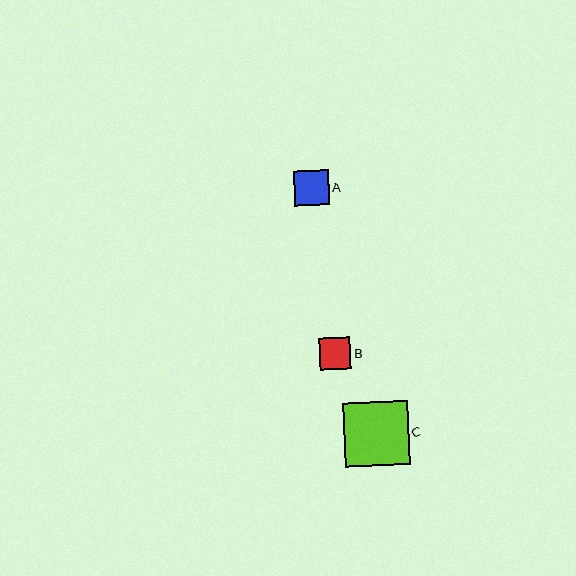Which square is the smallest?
Square B is the smallest with a size of approximately 31 pixels.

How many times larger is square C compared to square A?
Square C is approximately 1.8 times the size of square A.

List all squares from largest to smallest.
From largest to smallest: C, A, B.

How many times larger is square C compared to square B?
Square C is approximately 2.1 times the size of square B.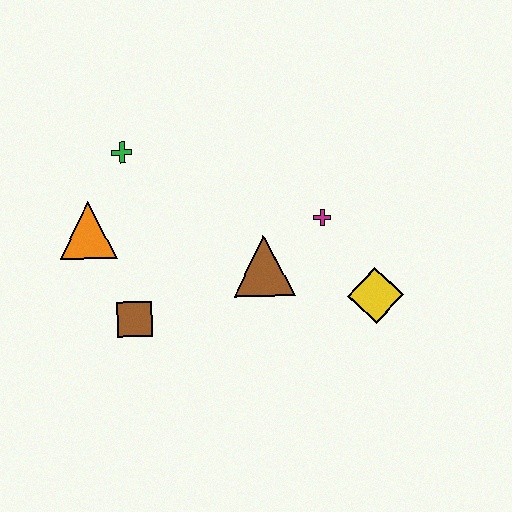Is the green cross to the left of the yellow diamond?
Yes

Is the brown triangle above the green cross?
No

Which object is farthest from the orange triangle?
The yellow diamond is farthest from the orange triangle.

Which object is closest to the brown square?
The orange triangle is closest to the brown square.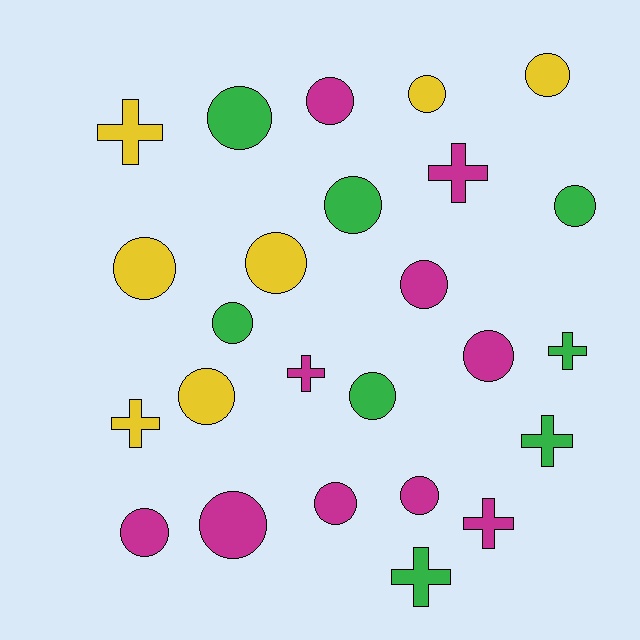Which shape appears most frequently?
Circle, with 17 objects.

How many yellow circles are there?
There are 5 yellow circles.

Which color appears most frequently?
Magenta, with 10 objects.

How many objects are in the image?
There are 25 objects.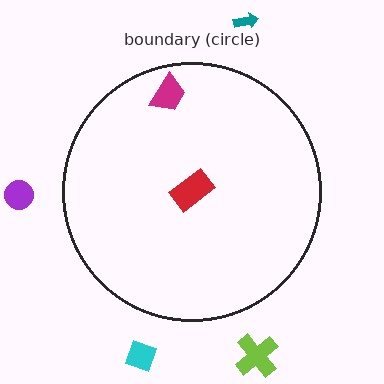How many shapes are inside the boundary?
2 inside, 4 outside.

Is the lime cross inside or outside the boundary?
Outside.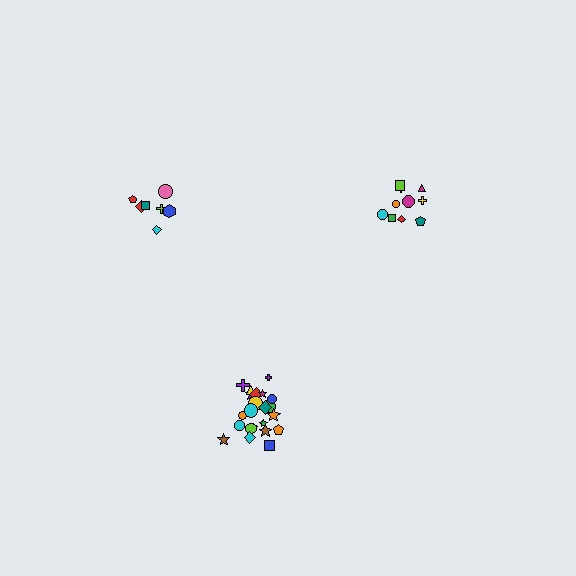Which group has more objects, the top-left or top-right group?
The top-right group.